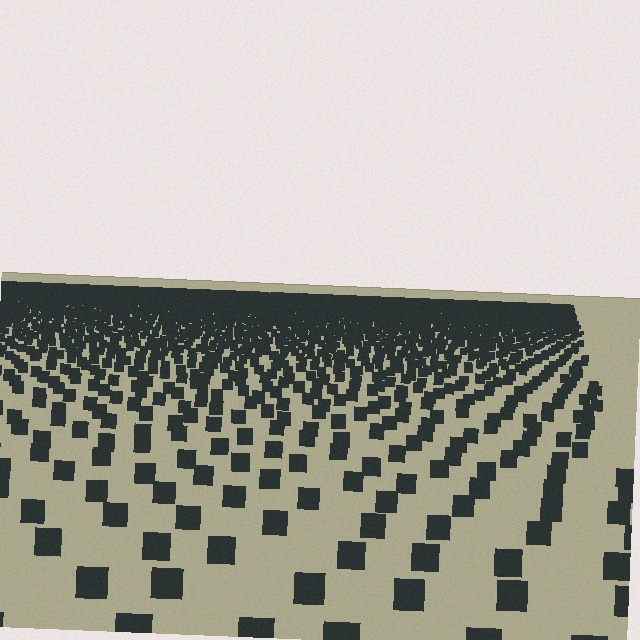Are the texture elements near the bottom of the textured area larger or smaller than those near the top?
Larger. Near the bottom, elements are closer to the viewer and appear at a bigger on-screen size.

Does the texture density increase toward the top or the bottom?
Density increases toward the top.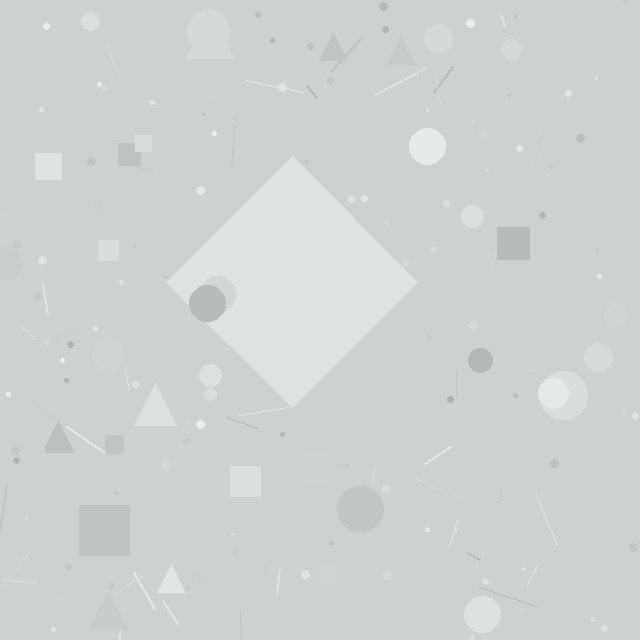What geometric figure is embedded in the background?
A diamond is embedded in the background.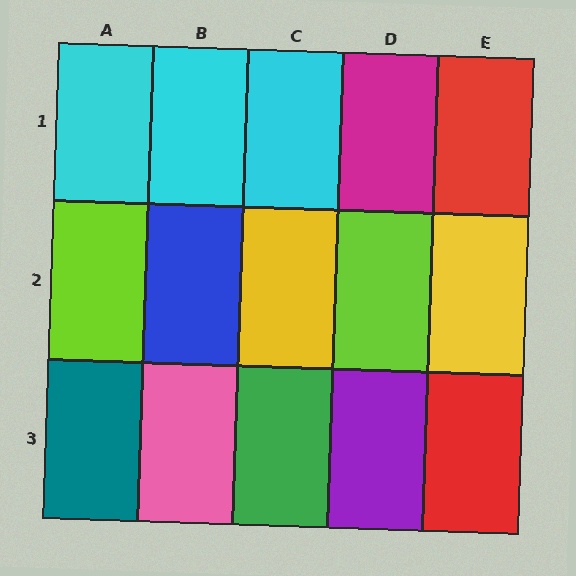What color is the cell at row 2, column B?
Blue.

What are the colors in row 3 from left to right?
Teal, pink, green, purple, red.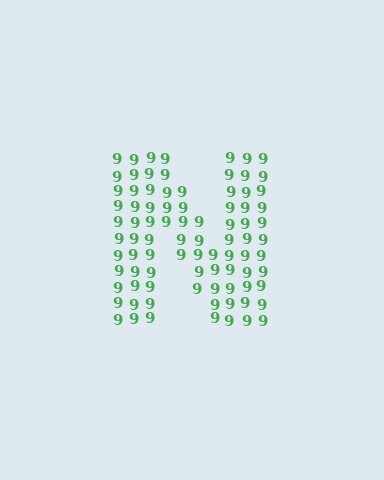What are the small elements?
The small elements are digit 9's.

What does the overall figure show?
The overall figure shows the letter N.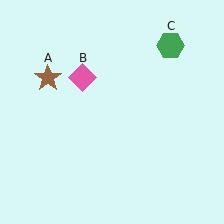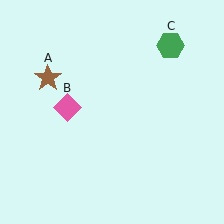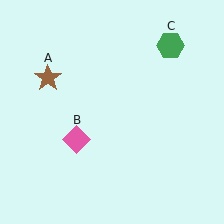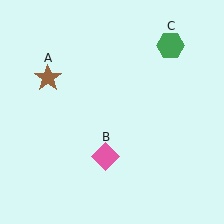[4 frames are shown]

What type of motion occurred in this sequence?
The pink diamond (object B) rotated counterclockwise around the center of the scene.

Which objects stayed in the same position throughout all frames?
Brown star (object A) and green hexagon (object C) remained stationary.